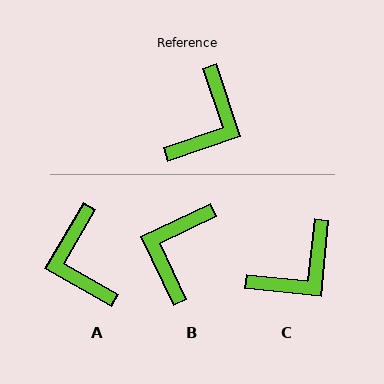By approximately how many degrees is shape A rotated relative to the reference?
Approximately 139 degrees clockwise.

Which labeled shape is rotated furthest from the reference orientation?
B, about 173 degrees away.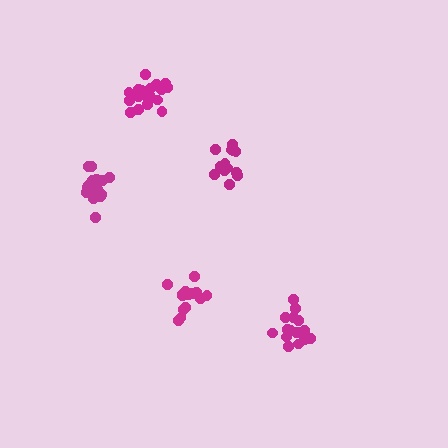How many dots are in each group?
Group 1: 16 dots, Group 2: 18 dots, Group 3: 18 dots, Group 4: 13 dots, Group 5: 14 dots (79 total).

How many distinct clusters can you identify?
There are 5 distinct clusters.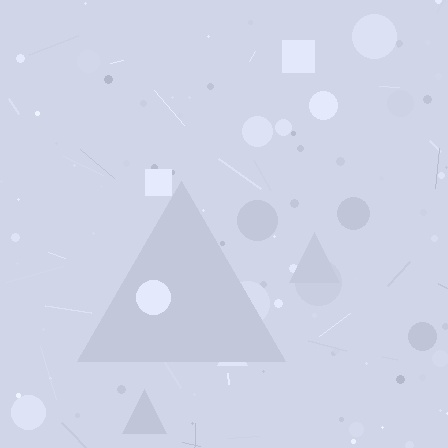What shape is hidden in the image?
A triangle is hidden in the image.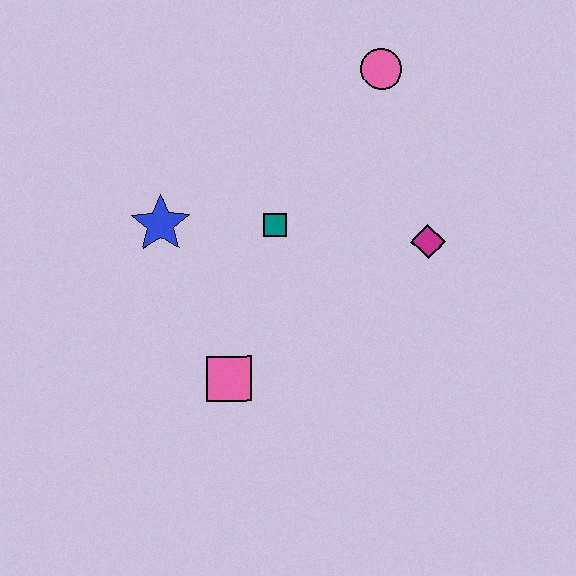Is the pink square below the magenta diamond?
Yes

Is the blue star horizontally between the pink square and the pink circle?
No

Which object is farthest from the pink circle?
The pink square is farthest from the pink circle.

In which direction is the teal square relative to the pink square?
The teal square is above the pink square.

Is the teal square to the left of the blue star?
No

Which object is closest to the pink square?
The teal square is closest to the pink square.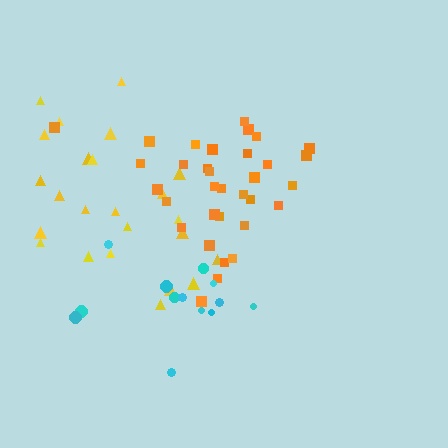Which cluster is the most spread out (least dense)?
Cyan.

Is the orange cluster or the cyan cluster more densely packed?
Orange.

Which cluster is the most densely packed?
Orange.